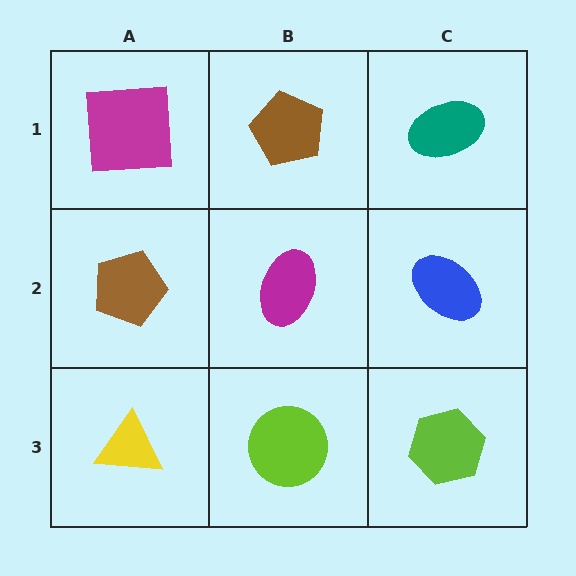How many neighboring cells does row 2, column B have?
4.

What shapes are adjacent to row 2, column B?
A brown pentagon (row 1, column B), a lime circle (row 3, column B), a brown pentagon (row 2, column A), a blue ellipse (row 2, column C).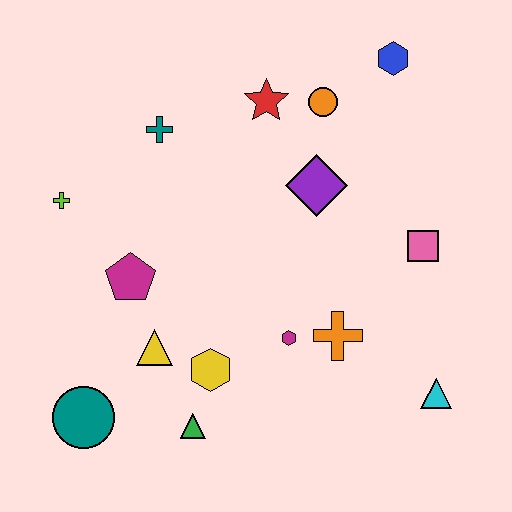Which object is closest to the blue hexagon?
The orange circle is closest to the blue hexagon.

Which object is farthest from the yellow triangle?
The blue hexagon is farthest from the yellow triangle.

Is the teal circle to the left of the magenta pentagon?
Yes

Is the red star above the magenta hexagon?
Yes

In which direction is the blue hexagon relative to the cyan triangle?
The blue hexagon is above the cyan triangle.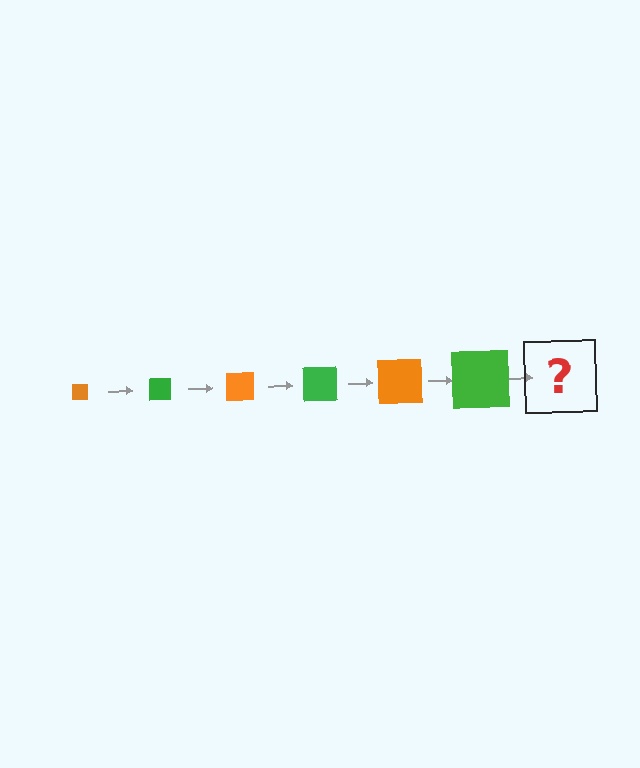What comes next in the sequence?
The next element should be an orange square, larger than the previous one.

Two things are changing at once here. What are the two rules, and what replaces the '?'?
The two rules are that the square grows larger each step and the color cycles through orange and green. The '?' should be an orange square, larger than the previous one.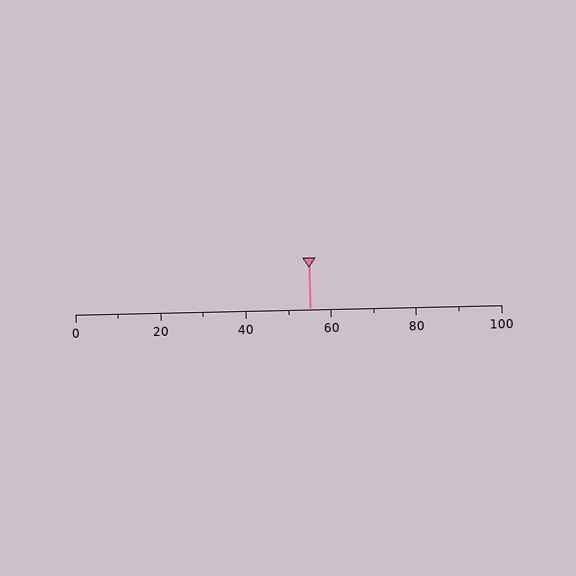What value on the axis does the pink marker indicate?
The marker indicates approximately 55.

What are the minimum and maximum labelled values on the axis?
The axis runs from 0 to 100.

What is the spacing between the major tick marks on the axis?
The major ticks are spaced 20 apart.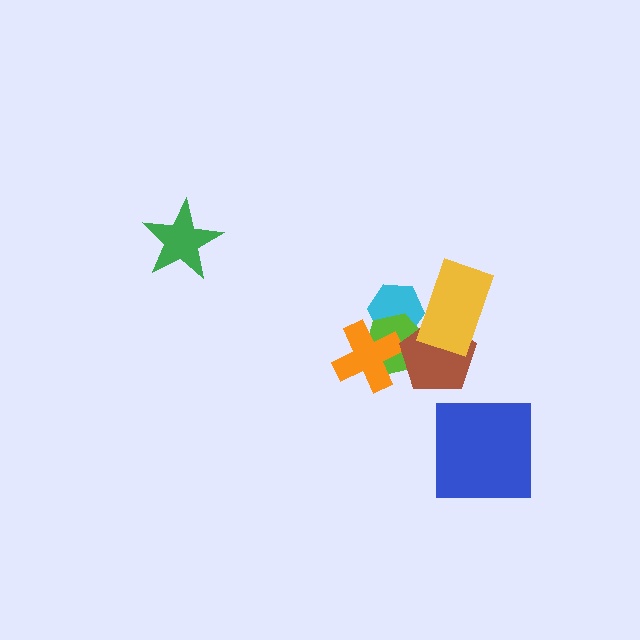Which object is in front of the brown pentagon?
The yellow rectangle is in front of the brown pentagon.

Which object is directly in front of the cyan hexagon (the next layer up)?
The lime hexagon is directly in front of the cyan hexagon.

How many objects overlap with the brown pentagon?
3 objects overlap with the brown pentagon.